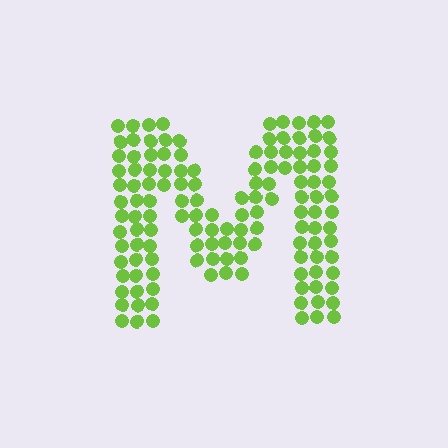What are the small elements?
The small elements are circles.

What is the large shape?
The large shape is the letter M.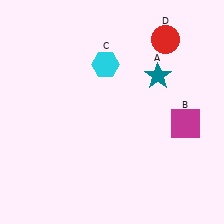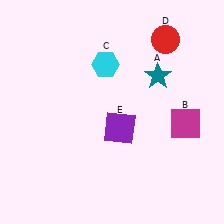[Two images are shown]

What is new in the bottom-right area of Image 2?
A purple square (E) was added in the bottom-right area of Image 2.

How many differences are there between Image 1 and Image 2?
There is 1 difference between the two images.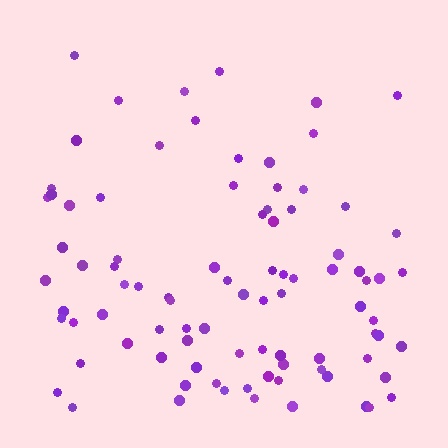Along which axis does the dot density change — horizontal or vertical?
Vertical.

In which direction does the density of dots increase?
From top to bottom, with the bottom side densest.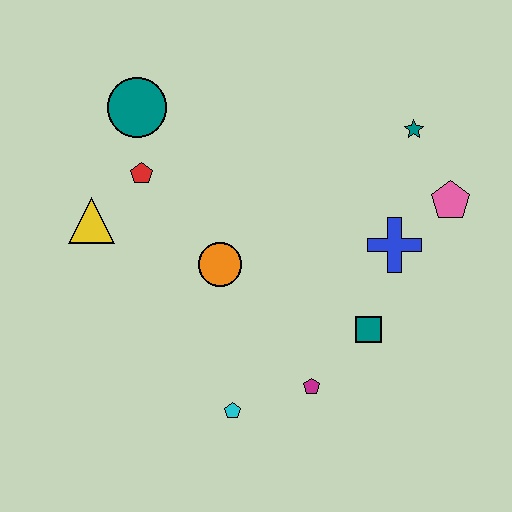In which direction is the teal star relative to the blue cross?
The teal star is above the blue cross.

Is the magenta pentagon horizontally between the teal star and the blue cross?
No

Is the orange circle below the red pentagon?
Yes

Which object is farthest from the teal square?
The teal circle is farthest from the teal square.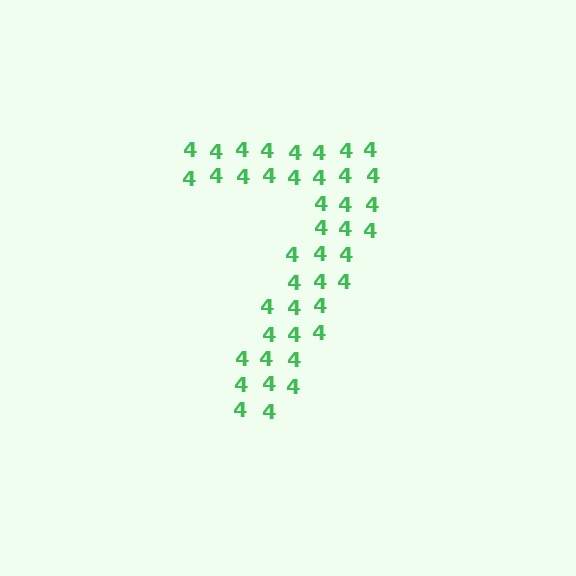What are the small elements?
The small elements are digit 4's.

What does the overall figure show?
The overall figure shows the digit 7.